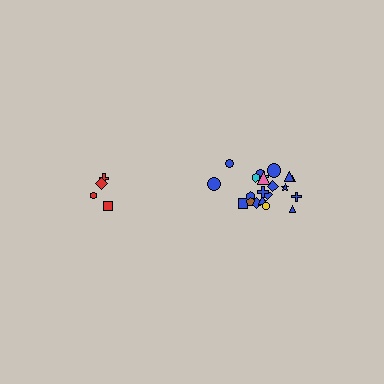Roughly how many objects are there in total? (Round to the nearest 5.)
Roughly 25 objects in total.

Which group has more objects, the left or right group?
The right group.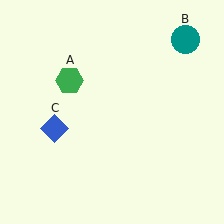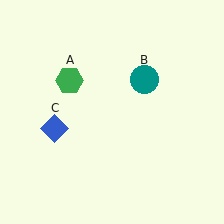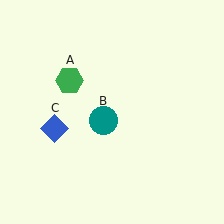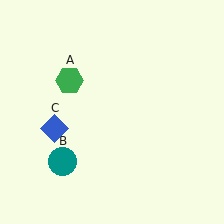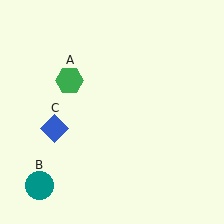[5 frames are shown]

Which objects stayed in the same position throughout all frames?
Green hexagon (object A) and blue diamond (object C) remained stationary.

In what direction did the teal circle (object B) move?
The teal circle (object B) moved down and to the left.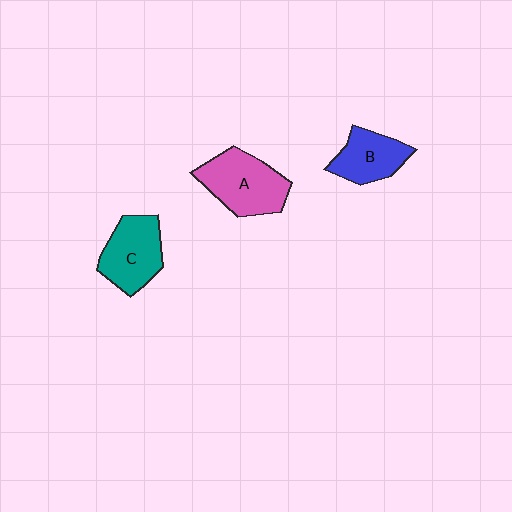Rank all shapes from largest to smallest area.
From largest to smallest: A (pink), C (teal), B (blue).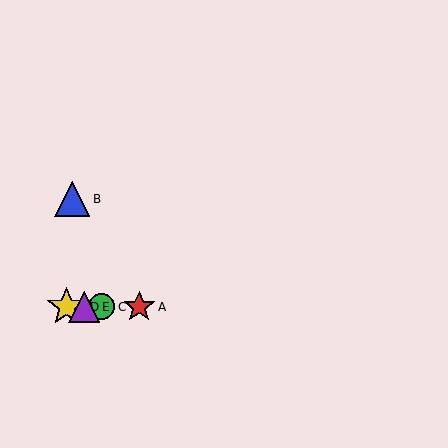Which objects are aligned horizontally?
Objects A, C, D, E are aligned horizontally.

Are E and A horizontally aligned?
Yes, both are at y≈307.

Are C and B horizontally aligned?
No, C is at y≈307 and B is at y≈199.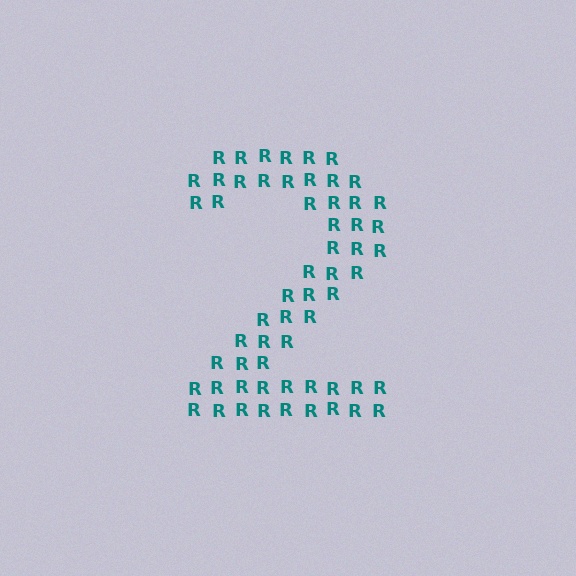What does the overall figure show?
The overall figure shows the digit 2.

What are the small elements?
The small elements are letter R's.